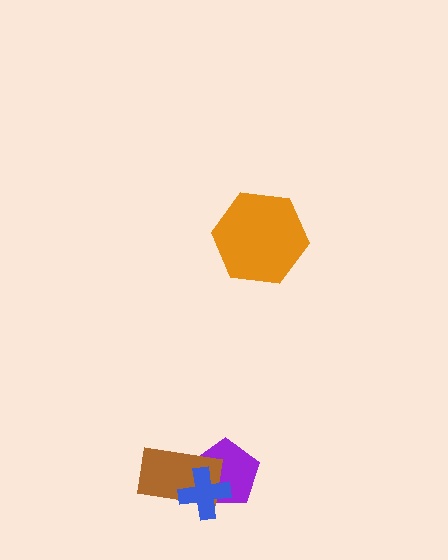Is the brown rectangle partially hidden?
Yes, it is partially covered by another shape.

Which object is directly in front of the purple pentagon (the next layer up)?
The brown rectangle is directly in front of the purple pentagon.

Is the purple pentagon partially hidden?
Yes, it is partially covered by another shape.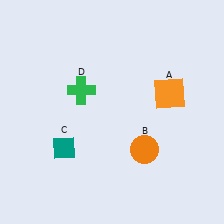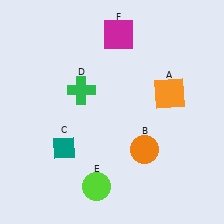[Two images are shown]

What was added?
A lime circle (E), a magenta square (F) were added in Image 2.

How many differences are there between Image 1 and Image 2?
There are 2 differences between the two images.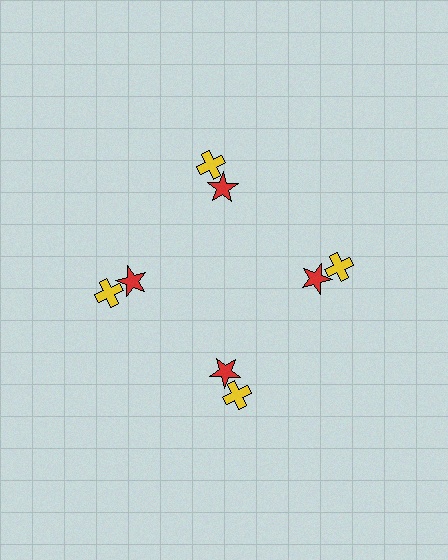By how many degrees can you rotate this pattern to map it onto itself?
The pattern maps onto itself every 90 degrees of rotation.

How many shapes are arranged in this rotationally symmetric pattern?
There are 8 shapes, arranged in 4 groups of 2.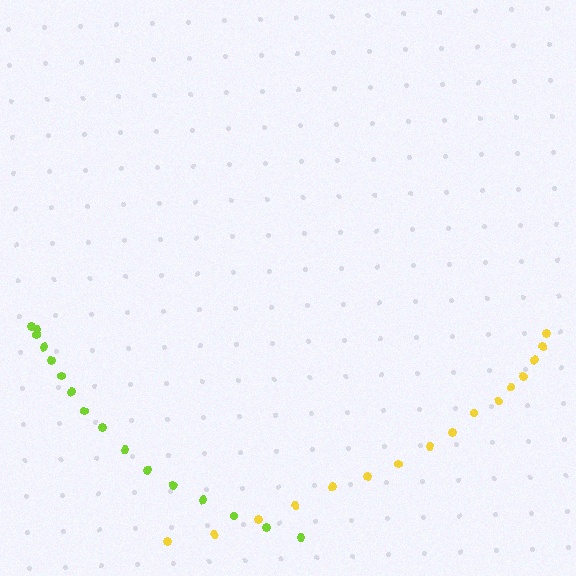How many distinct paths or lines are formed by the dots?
There are 2 distinct paths.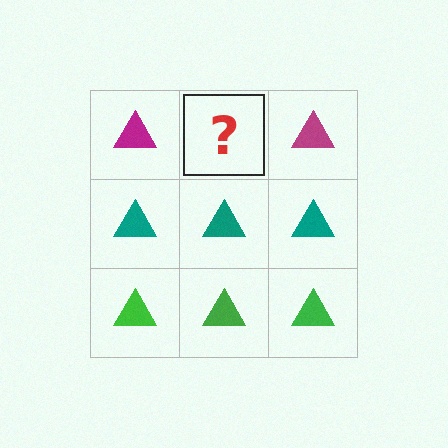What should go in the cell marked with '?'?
The missing cell should contain a magenta triangle.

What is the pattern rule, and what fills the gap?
The rule is that each row has a consistent color. The gap should be filled with a magenta triangle.